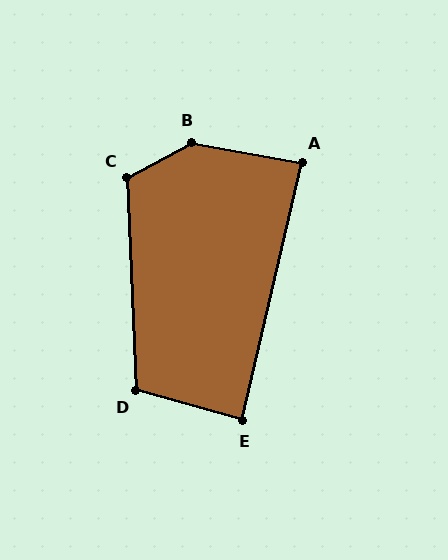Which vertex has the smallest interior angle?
A, at approximately 87 degrees.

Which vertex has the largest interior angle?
B, at approximately 141 degrees.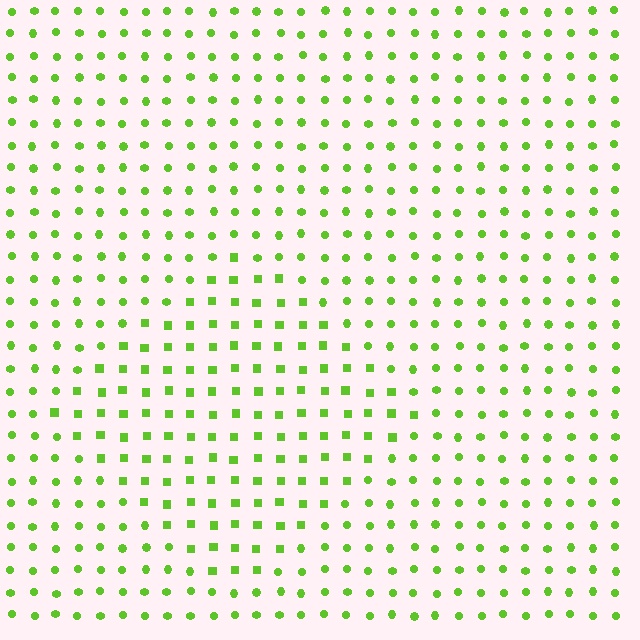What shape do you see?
I see a diamond.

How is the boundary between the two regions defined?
The boundary is defined by a change in element shape: squares inside vs. circles outside. All elements share the same color and spacing.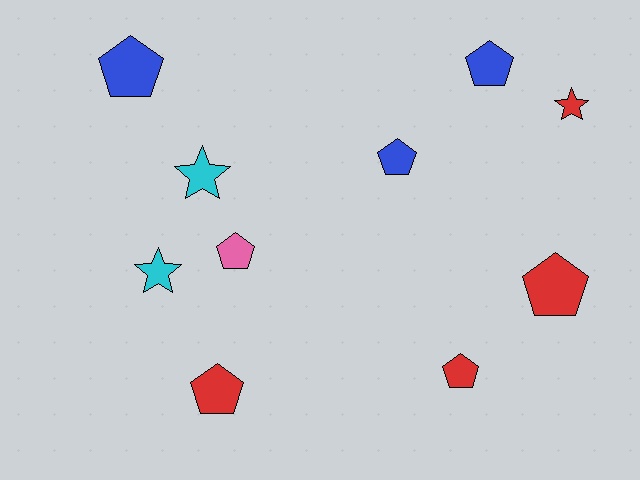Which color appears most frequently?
Red, with 4 objects.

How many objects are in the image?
There are 10 objects.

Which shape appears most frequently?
Pentagon, with 7 objects.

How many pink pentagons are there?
There is 1 pink pentagon.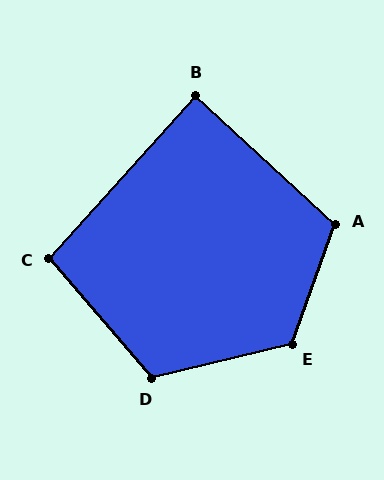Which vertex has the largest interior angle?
E, at approximately 124 degrees.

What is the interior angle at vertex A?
Approximately 113 degrees (obtuse).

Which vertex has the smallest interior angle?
B, at approximately 89 degrees.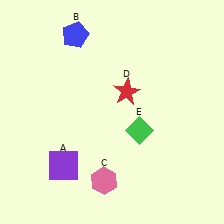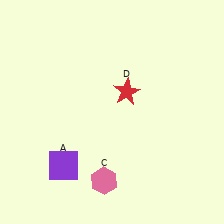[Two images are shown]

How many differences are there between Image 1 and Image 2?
There are 2 differences between the two images.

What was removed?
The blue pentagon (B), the green diamond (E) were removed in Image 2.